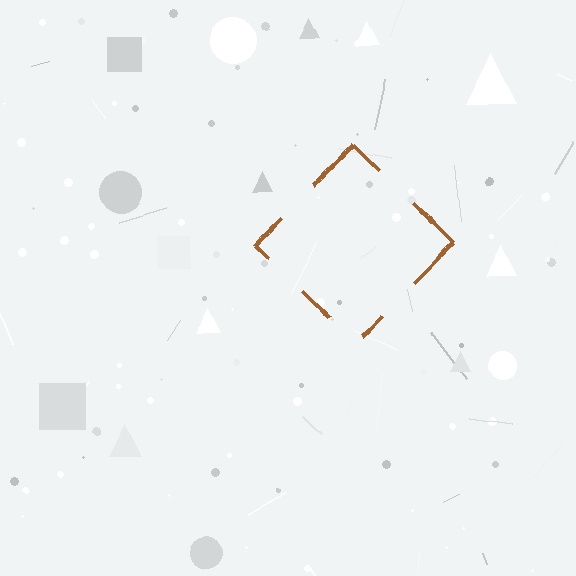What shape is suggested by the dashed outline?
The dashed outline suggests a diamond.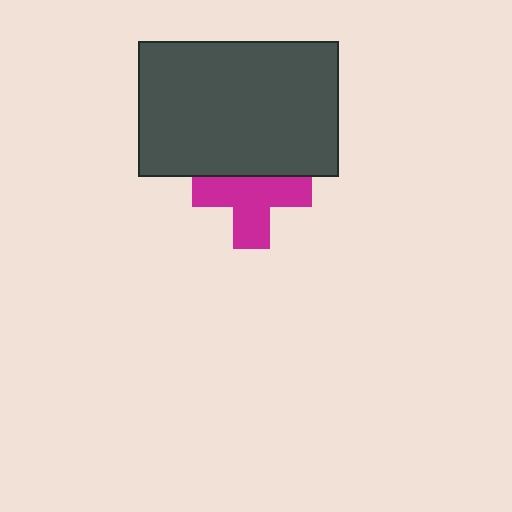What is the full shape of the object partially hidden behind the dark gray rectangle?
The partially hidden object is a magenta cross.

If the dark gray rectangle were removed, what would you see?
You would see the complete magenta cross.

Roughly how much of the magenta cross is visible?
Most of it is visible (roughly 67%).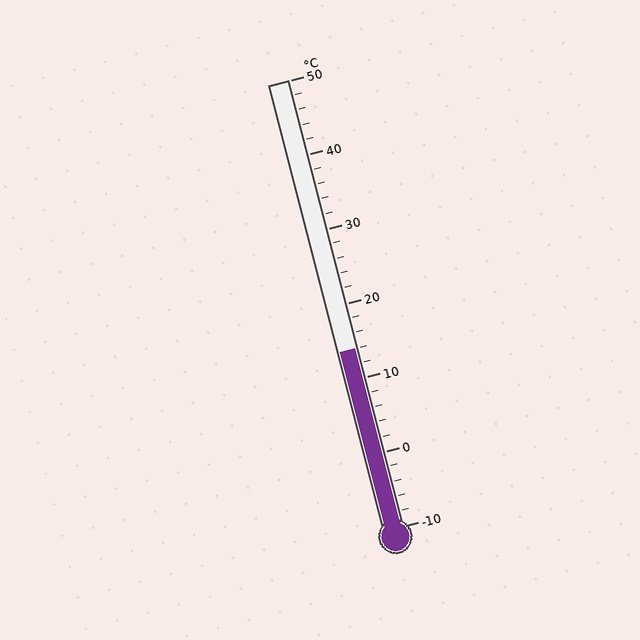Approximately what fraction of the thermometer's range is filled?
The thermometer is filled to approximately 40% of its range.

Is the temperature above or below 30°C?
The temperature is below 30°C.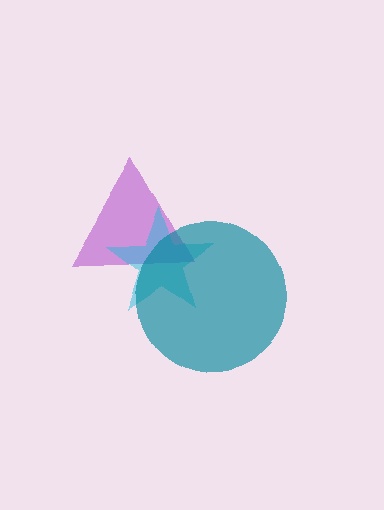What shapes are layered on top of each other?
The layered shapes are: a purple triangle, a cyan star, a teal circle.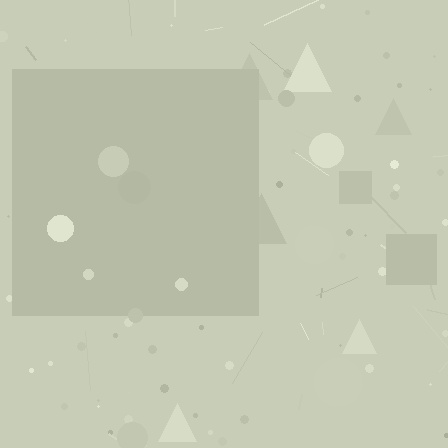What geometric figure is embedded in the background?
A square is embedded in the background.